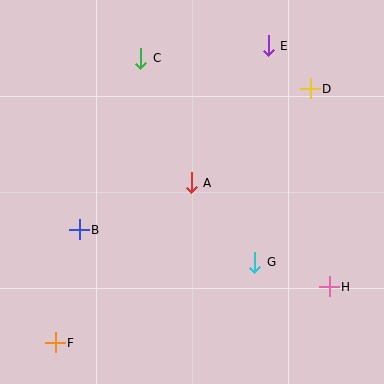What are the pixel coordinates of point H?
Point H is at (329, 287).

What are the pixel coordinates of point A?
Point A is at (191, 183).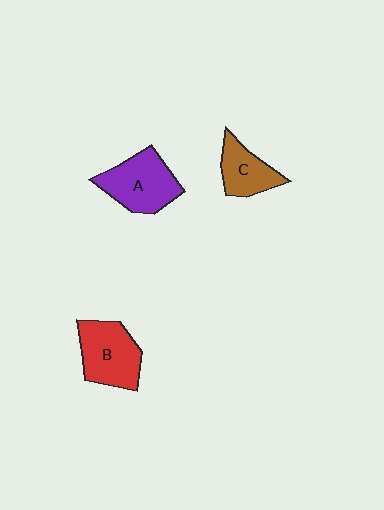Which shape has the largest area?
Shape A (purple).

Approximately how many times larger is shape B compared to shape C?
Approximately 1.4 times.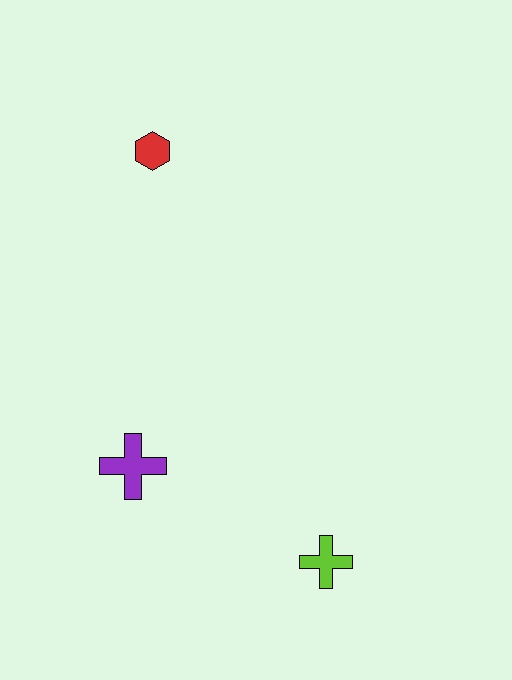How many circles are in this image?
There are no circles.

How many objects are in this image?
There are 3 objects.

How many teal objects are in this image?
There are no teal objects.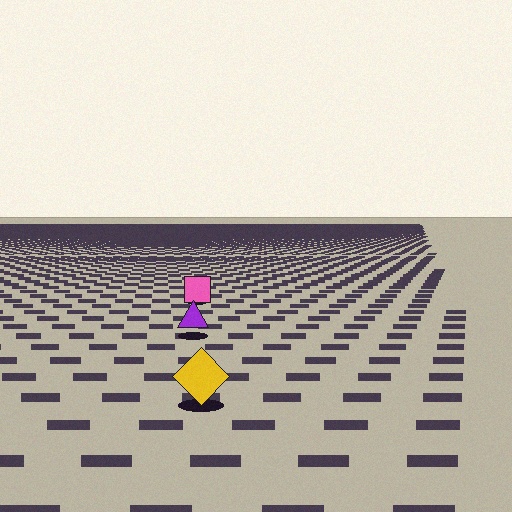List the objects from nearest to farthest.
From nearest to farthest: the yellow diamond, the purple triangle, the pink square.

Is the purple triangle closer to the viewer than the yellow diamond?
No. The yellow diamond is closer — you can tell from the texture gradient: the ground texture is coarser near it.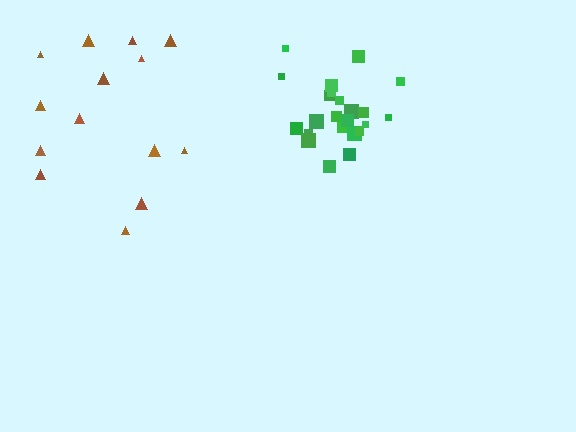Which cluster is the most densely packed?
Green.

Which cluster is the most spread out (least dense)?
Brown.